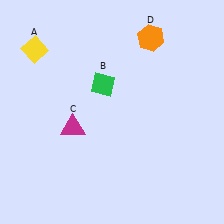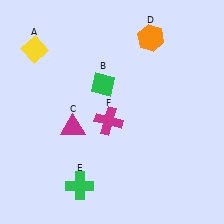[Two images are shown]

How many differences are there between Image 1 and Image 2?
There are 2 differences between the two images.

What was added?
A green cross (E), a magenta cross (F) were added in Image 2.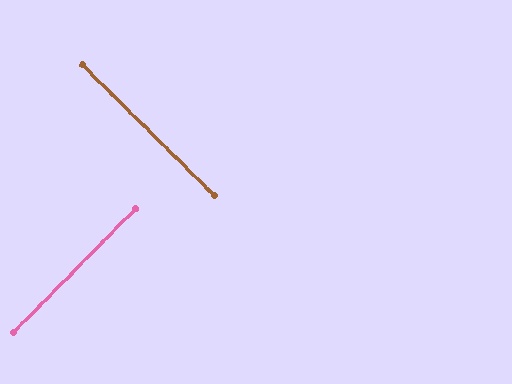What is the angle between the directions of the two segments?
Approximately 90 degrees.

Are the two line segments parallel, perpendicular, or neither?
Perpendicular — they meet at approximately 90°.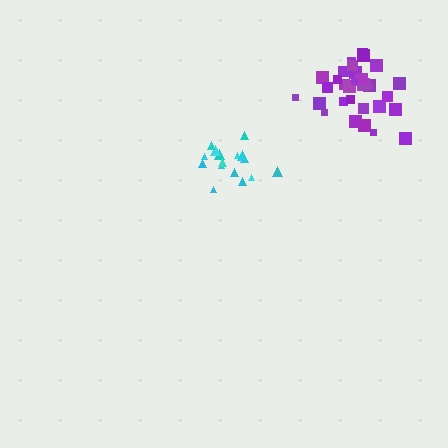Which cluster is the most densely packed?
Purple.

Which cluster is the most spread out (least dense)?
Cyan.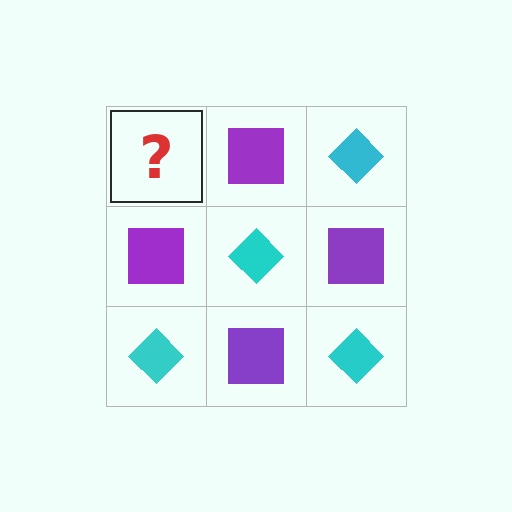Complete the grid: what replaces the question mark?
The question mark should be replaced with a cyan diamond.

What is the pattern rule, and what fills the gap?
The rule is that it alternates cyan diamond and purple square in a checkerboard pattern. The gap should be filled with a cyan diamond.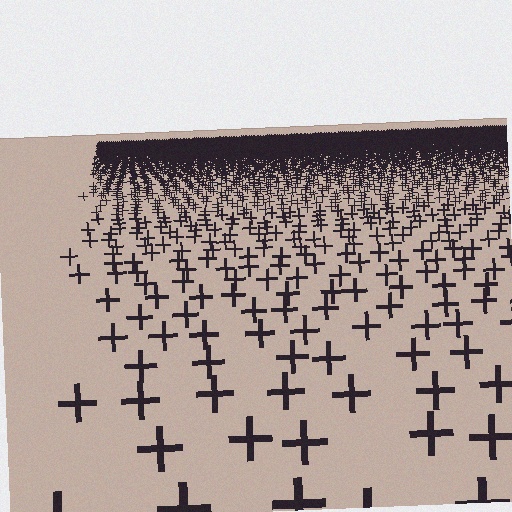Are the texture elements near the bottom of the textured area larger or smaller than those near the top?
Larger. Near the bottom, elements are closer to the viewer and appear at a bigger on-screen size.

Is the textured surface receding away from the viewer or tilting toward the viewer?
The surface is receding away from the viewer. Texture elements get smaller and denser toward the top.